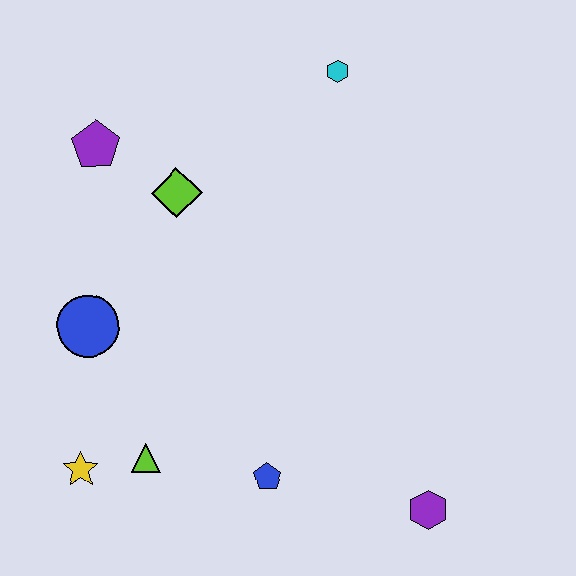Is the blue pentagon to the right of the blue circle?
Yes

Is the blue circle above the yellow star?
Yes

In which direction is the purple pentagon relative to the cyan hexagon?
The purple pentagon is to the left of the cyan hexagon.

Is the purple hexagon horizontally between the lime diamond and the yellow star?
No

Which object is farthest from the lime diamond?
The purple hexagon is farthest from the lime diamond.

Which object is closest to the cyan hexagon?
The lime diamond is closest to the cyan hexagon.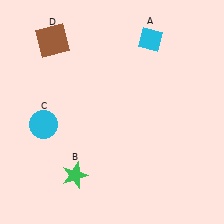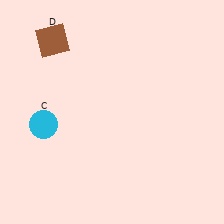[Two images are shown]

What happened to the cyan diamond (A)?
The cyan diamond (A) was removed in Image 2. It was in the top-right area of Image 1.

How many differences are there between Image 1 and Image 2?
There are 2 differences between the two images.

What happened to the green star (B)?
The green star (B) was removed in Image 2. It was in the bottom-left area of Image 1.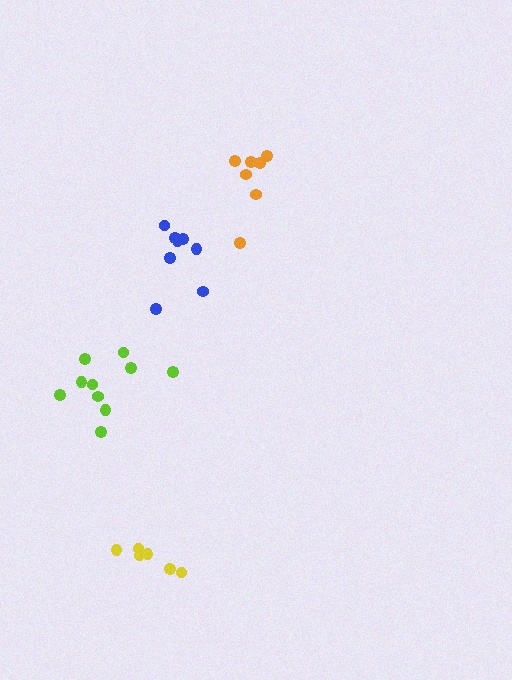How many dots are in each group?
Group 1: 7 dots, Group 2: 8 dots, Group 3: 10 dots, Group 4: 6 dots (31 total).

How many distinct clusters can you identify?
There are 4 distinct clusters.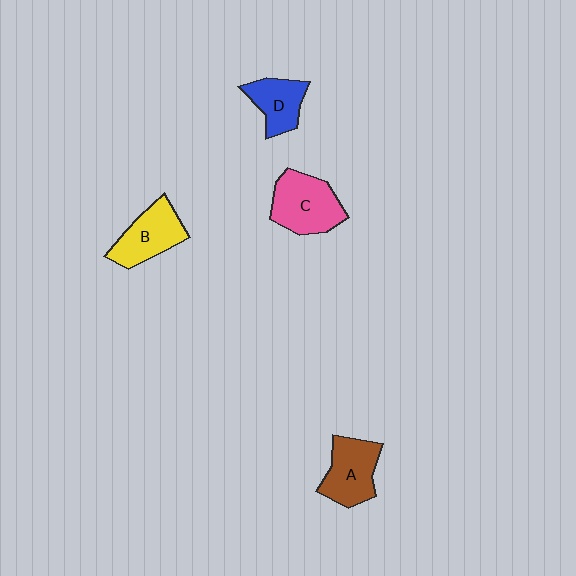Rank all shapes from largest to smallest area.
From largest to smallest: C (pink), A (brown), B (yellow), D (blue).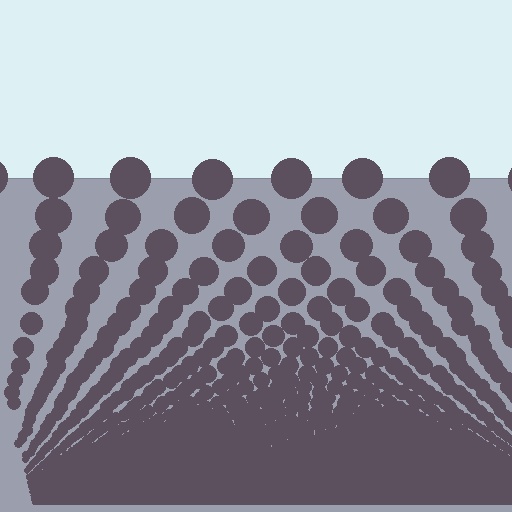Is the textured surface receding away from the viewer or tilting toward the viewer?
The surface appears to tilt toward the viewer. Texture elements get larger and sparser toward the top.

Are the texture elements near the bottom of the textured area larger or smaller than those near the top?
Smaller. The gradient is inverted — elements near the bottom are smaller and denser.